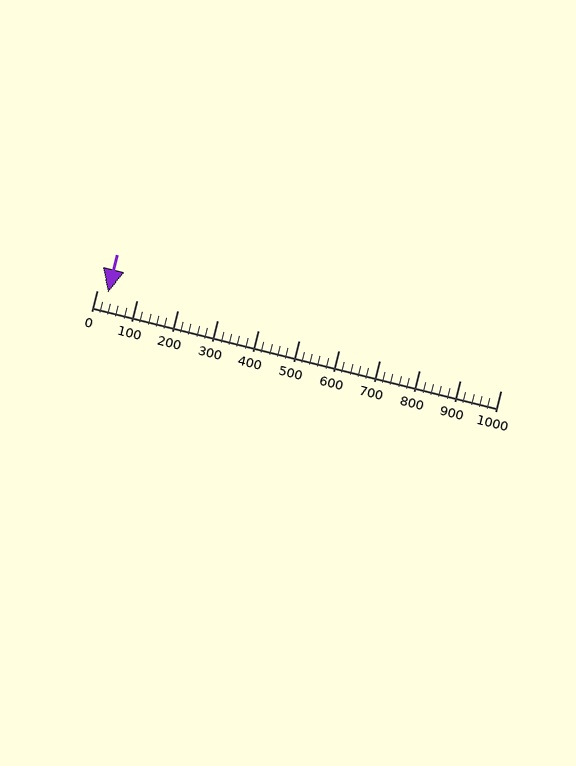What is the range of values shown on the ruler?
The ruler shows values from 0 to 1000.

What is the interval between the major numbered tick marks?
The major tick marks are spaced 100 units apart.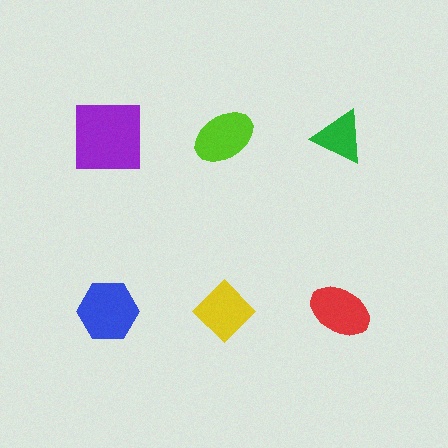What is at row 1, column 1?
A purple square.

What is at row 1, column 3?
A green triangle.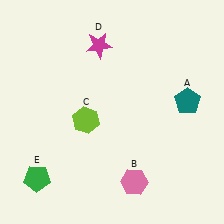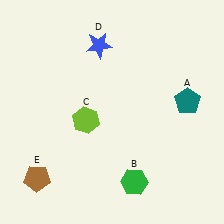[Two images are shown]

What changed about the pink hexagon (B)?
In Image 1, B is pink. In Image 2, it changed to green.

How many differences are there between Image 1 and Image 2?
There are 3 differences between the two images.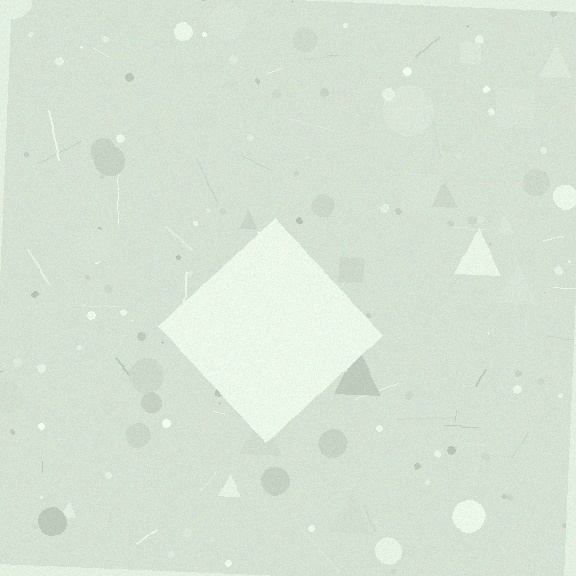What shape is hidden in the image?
A diamond is hidden in the image.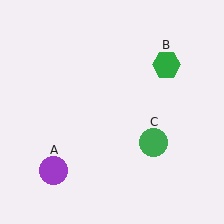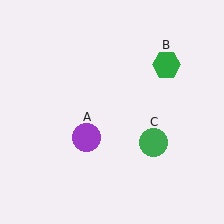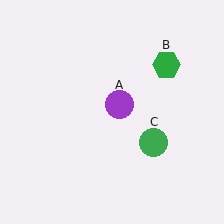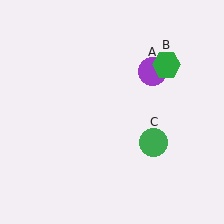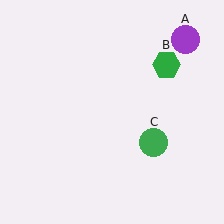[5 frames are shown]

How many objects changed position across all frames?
1 object changed position: purple circle (object A).